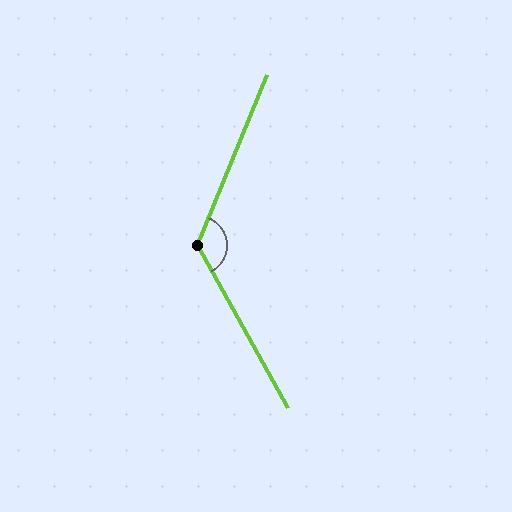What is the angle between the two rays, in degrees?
Approximately 129 degrees.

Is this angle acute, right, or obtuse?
It is obtuse.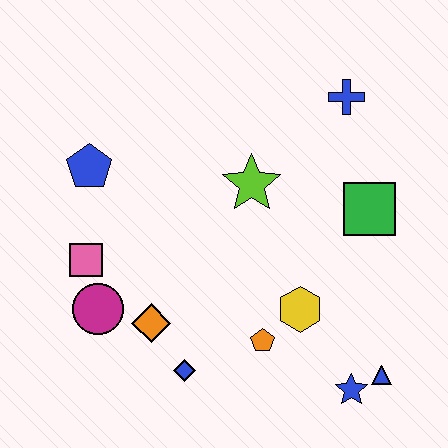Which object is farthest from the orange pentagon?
The blue cross is farthest from the orange pentagon.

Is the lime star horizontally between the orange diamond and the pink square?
No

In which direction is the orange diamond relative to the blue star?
The orange diamond is to the left of the blue star.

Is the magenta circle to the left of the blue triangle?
Yes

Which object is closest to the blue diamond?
The orange diamond is closest to the blue diamond.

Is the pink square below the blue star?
No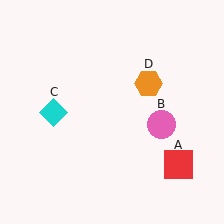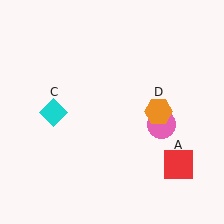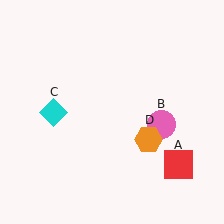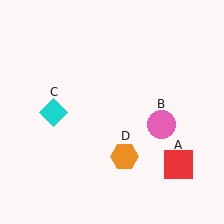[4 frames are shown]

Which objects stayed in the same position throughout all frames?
Red square (object A) and pink circle (object B) and cyan diamond (object C) remained stationary.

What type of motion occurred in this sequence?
The orange hexagon (object D) rotated clockwise around the center of the scene.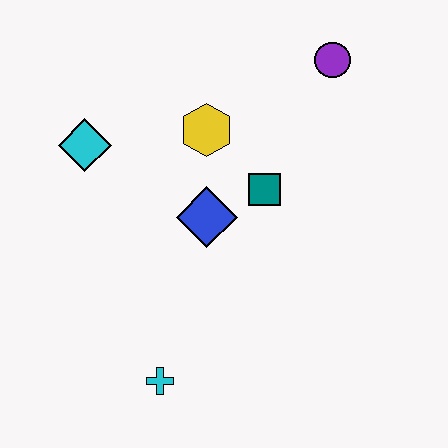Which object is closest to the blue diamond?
The teal square is closest to the blue diamond.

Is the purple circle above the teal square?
Yes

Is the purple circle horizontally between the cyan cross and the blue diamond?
No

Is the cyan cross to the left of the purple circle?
Yes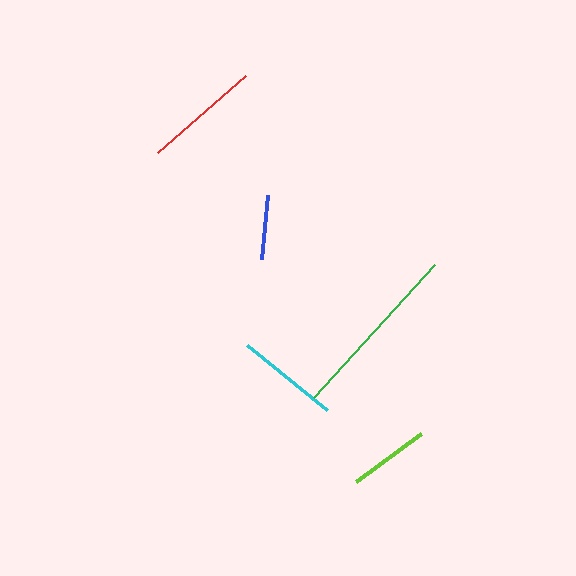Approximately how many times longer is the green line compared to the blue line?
The green line is approximately 2.8 times the length of the blue line.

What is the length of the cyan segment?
The cyan segment is approximately 103 pixels long.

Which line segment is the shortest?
The blue line is the shortest at approximately 65 pixels.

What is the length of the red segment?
The red segment is approximately 117 pixels long.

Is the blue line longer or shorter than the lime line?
The lime line is longer than the blue line.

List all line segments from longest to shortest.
From longest to shortest: green, red, cyan, lime, blue.